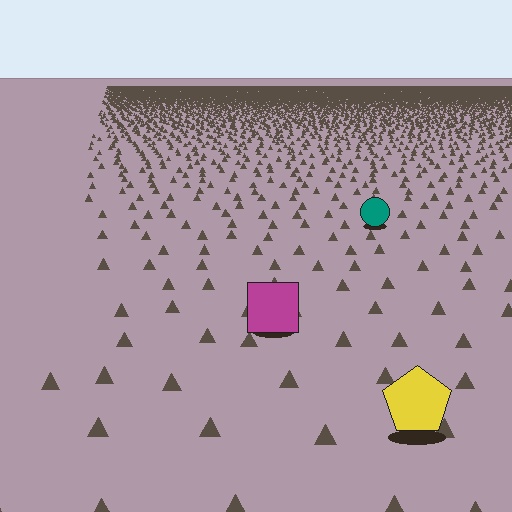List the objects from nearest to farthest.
From nearest to farthest: the yellow pentagon, the magenta square, the teal circle.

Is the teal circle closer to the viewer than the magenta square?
No. The magenta square is closer — you can tell from the texture gradient: the ground texture is coarser near it.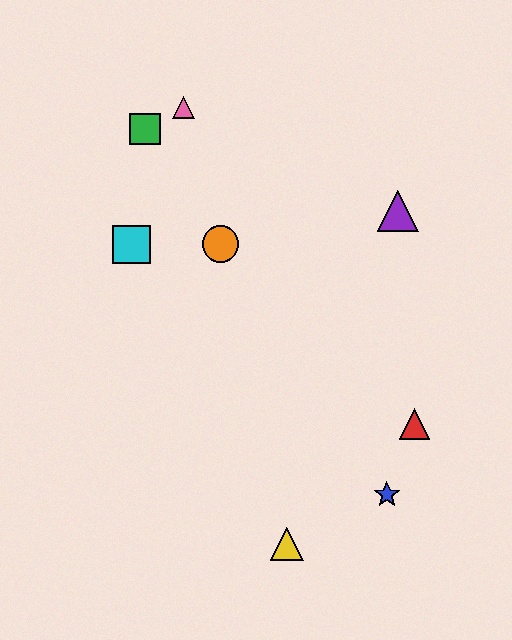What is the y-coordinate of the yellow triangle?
The yellow triangle is at y≈544.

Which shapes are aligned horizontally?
The orange circle, the cyan square are aligned horizontally.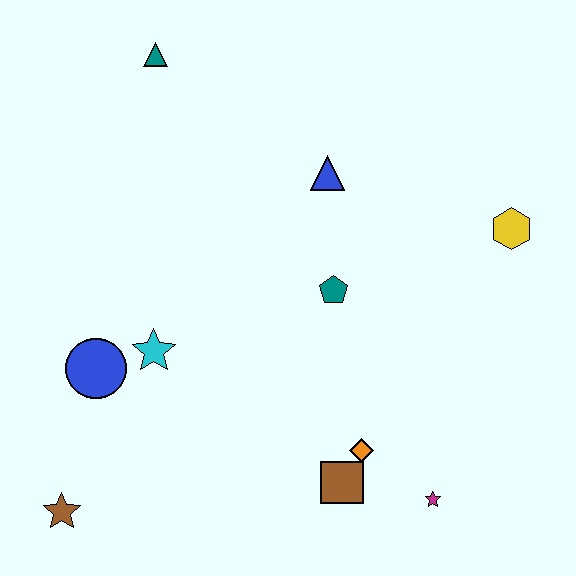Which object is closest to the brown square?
The orange diamond is closest to the brown square.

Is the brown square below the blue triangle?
Yes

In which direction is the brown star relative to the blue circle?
The brown star is below the blue circle.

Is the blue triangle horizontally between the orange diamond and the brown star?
Yes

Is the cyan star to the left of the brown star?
No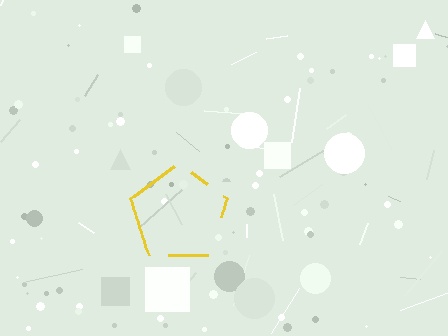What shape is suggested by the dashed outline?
The dashed outline suggests a pentagon.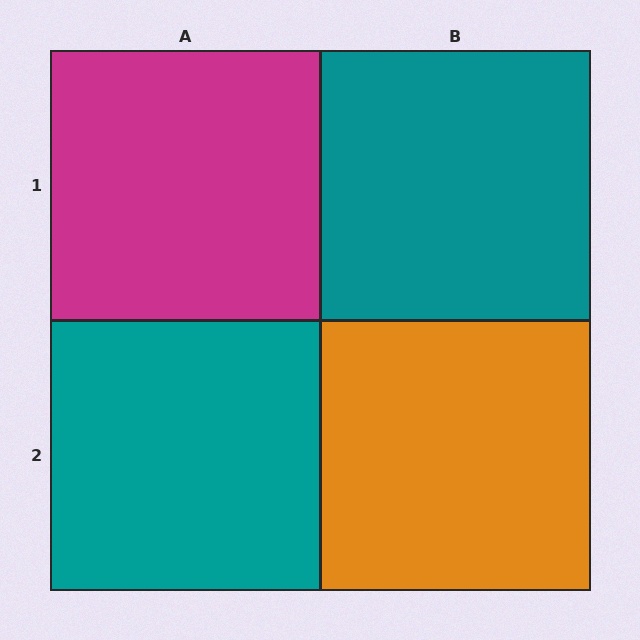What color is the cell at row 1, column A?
Magenta.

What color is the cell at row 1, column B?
Teal.